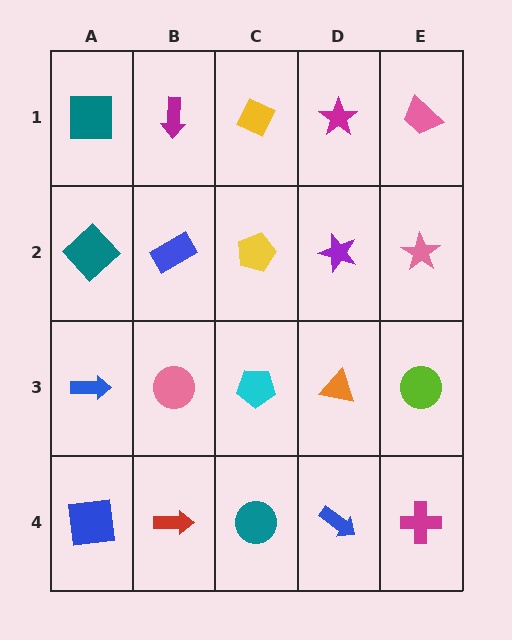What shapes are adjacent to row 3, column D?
A purple star (row 2, column D), a blue arrow (row 4, column D), a cyan pentagon (row 3, column C), a lime circle (row 3, column E).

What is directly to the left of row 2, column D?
A yellow pentagon.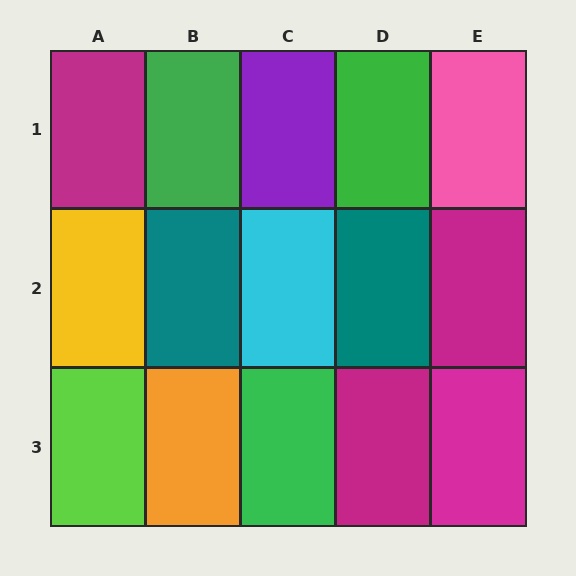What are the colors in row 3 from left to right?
Lime, orange, green, magenta, magenta.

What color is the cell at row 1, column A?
Magenta.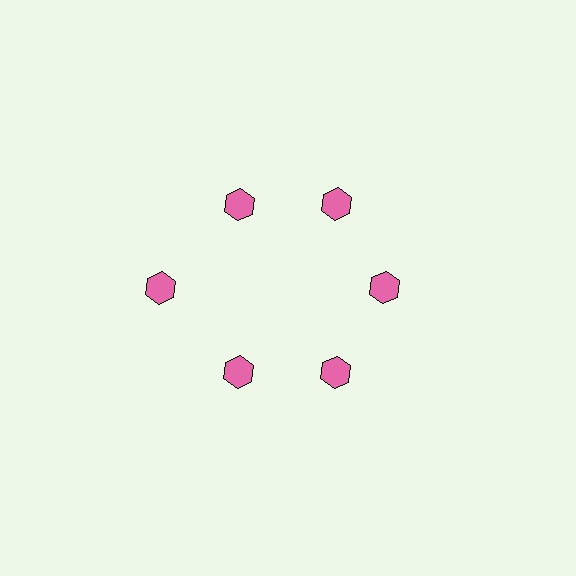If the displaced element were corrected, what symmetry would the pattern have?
It would have 6-fold rotational symmetry — the pattern would map onto itself every 60 degrees.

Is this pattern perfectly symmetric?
No. The 6 pink hexagons are arranged in a ring, but one element near the 9 o'clock position is pushed outward from the center, breaking the 6-fold rotational symmetry.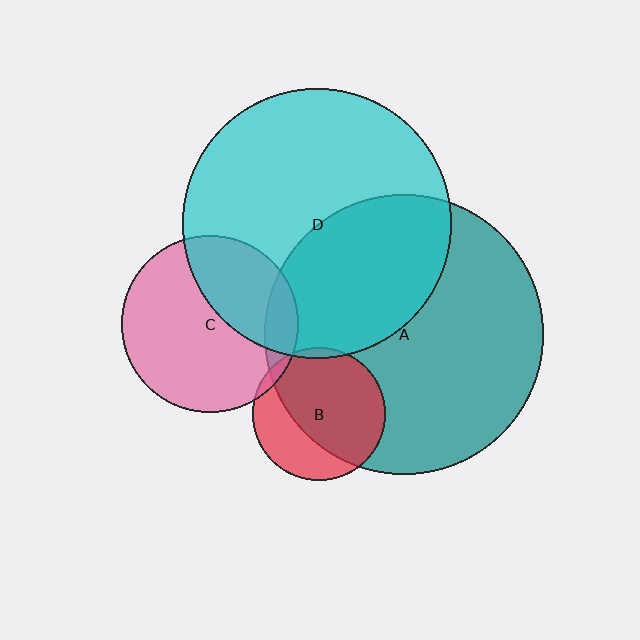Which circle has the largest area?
Circle A (teal).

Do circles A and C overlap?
Yes.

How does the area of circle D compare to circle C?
Approximately 2.3 times.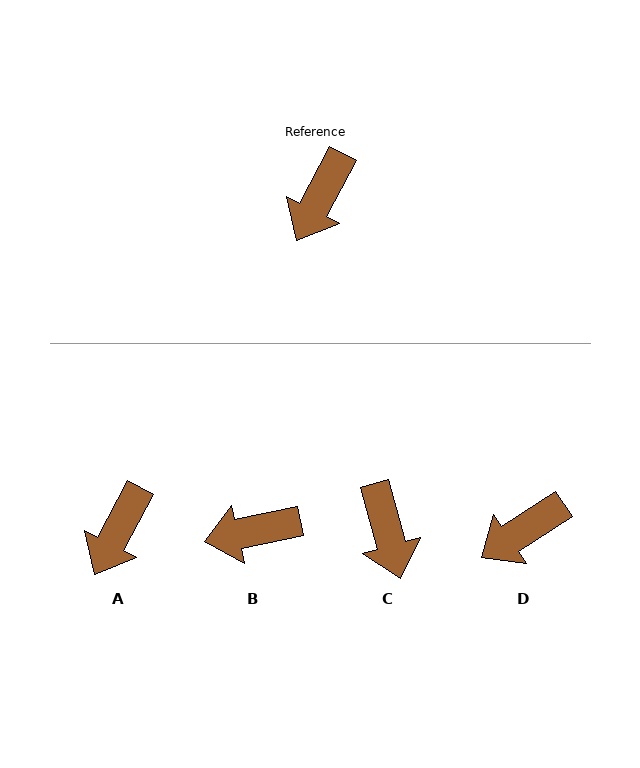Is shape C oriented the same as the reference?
No, it is off by about 43 degrees.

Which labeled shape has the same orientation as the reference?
A.